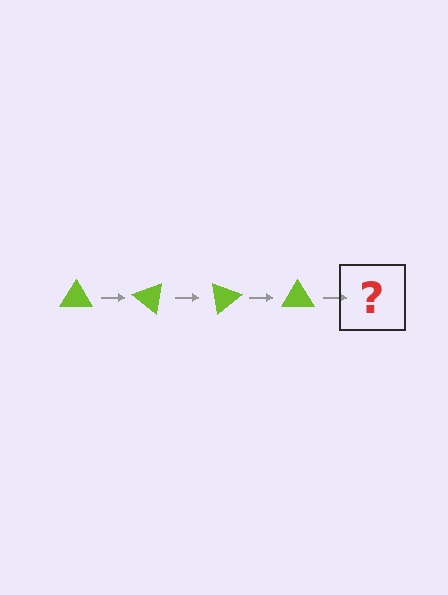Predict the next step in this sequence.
The next step is a lime triangle rotated 160 degrees.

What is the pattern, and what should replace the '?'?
The pattern is that the triangle rotates 40 degrees each step. The '?' should be a lime triangle rotated 160 degrees.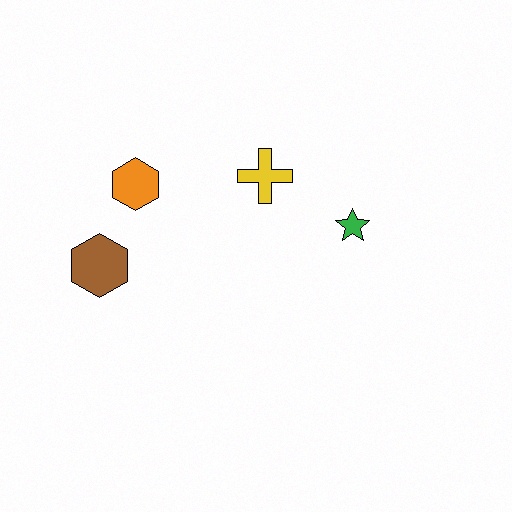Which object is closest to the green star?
The yellow cross is closest to the green star.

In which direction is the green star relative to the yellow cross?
The green star is to the right of the yellow cross.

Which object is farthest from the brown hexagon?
The green star is farthest from the brown hexagon.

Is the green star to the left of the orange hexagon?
No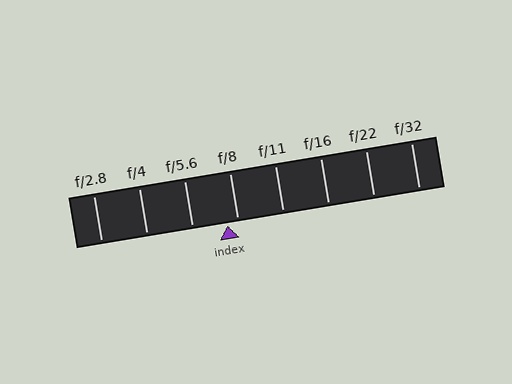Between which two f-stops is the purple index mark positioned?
The index mark is between f/5.6 and f/8.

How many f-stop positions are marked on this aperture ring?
There are 8 f-stop positions marked.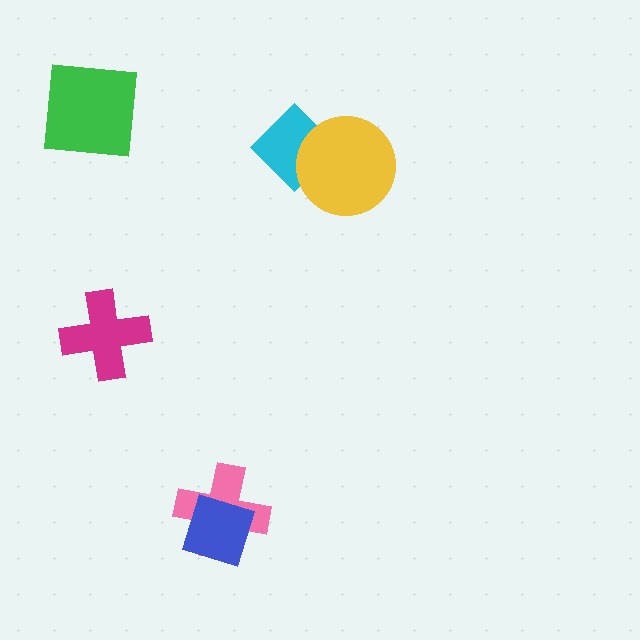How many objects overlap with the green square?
0 objects overlap with the green square.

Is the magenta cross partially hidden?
No, no other shape covers it.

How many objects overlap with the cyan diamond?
1 object overlaps with the cyan diamond.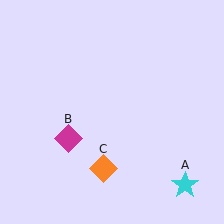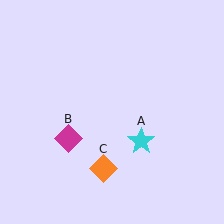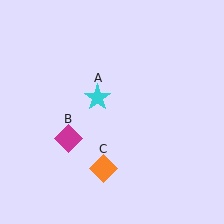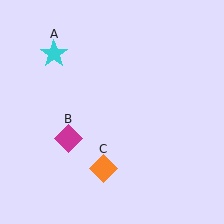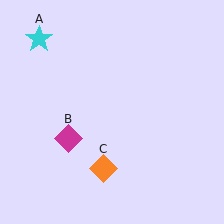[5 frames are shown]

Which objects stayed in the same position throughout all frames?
Magenta diamond (object B) and orange diamond (object C) remained stationary.